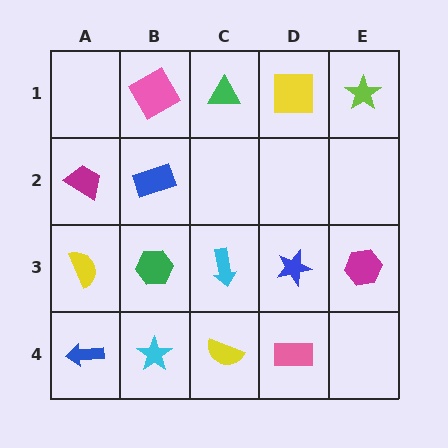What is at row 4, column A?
A blue arrow.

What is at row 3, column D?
A blue star.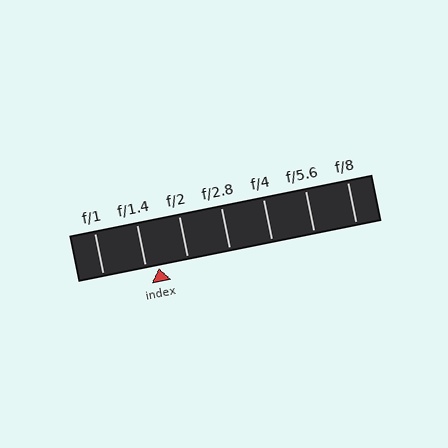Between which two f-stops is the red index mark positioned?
The index mark is between f/1.4 and f/2.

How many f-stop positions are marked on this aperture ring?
There are 7 f-stop positions marked.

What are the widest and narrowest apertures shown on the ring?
The widest aperture shown is f/1 and the narrowest is f/8.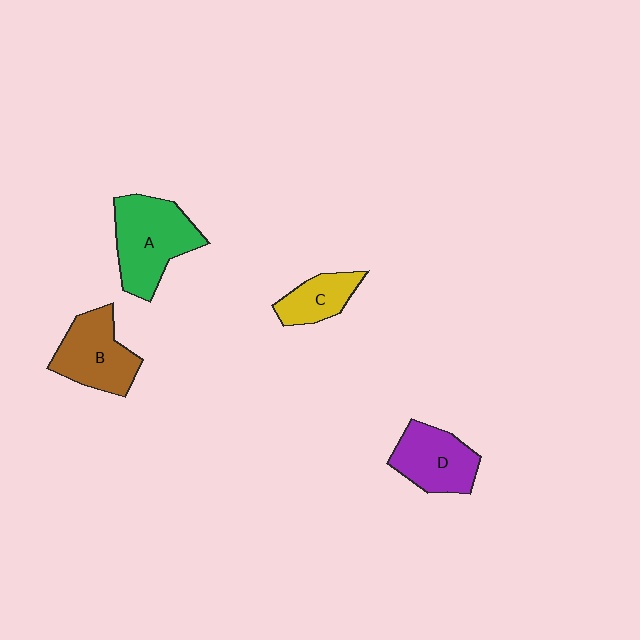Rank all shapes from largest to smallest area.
From largest to smallest: A (green), B (brown), D (purple), C (yellow).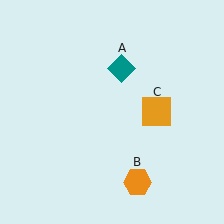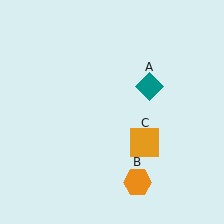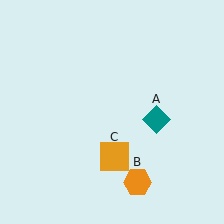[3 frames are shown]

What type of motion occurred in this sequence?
The teal diamond (object A), orange square (object C) rotated clockwise around the center of the scene.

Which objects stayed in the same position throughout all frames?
Orange hexagon (object B) remained stationary.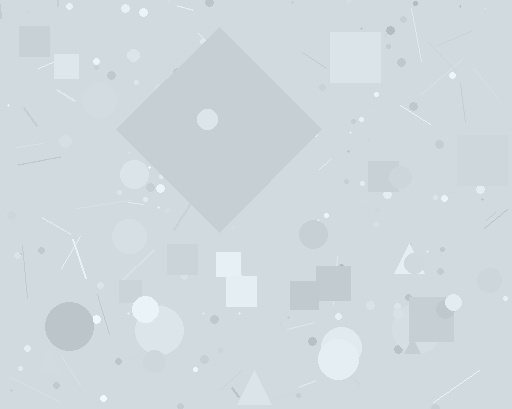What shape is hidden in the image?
A diamond is hidden in the image.